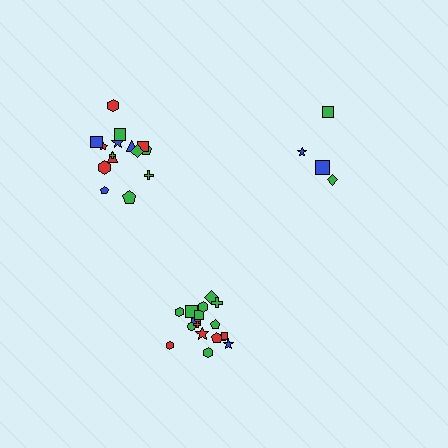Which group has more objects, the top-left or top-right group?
The top-left group.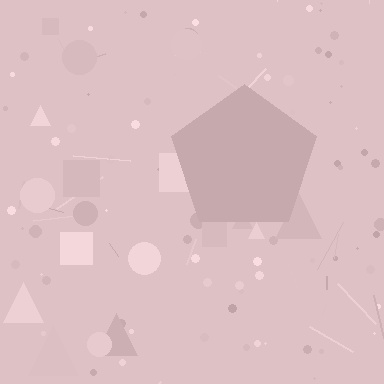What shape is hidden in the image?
A pentagon is hidden in the image.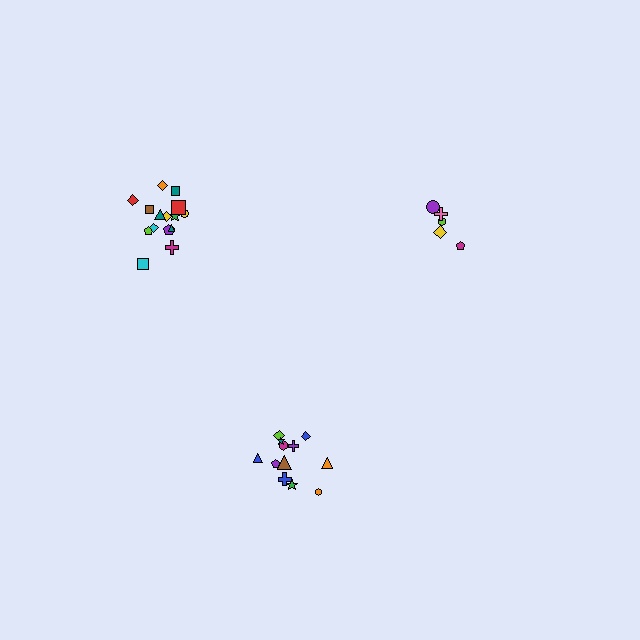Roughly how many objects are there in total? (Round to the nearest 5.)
Roughly 30 objects in total.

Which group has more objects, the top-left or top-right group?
The top-left group.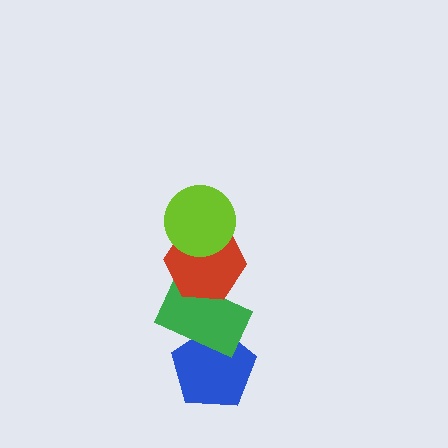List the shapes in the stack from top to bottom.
From top to bottom: the lime circle, the red hexagon, the green rectangle, the blue pentagon.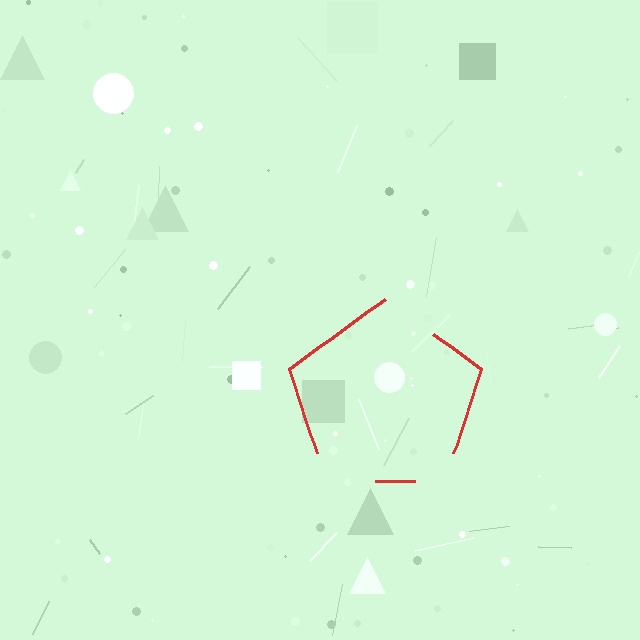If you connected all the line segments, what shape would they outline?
They would outline a pentagon.